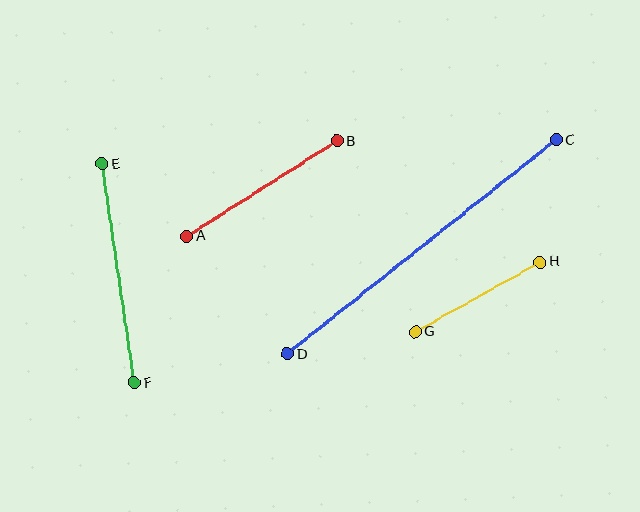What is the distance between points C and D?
The distance is approximately 344 pixels.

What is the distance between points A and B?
The distance is approximately 178 pixels.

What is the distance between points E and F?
The distance is approximately 221 pixels.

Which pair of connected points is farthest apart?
Points C and D are farthest apart.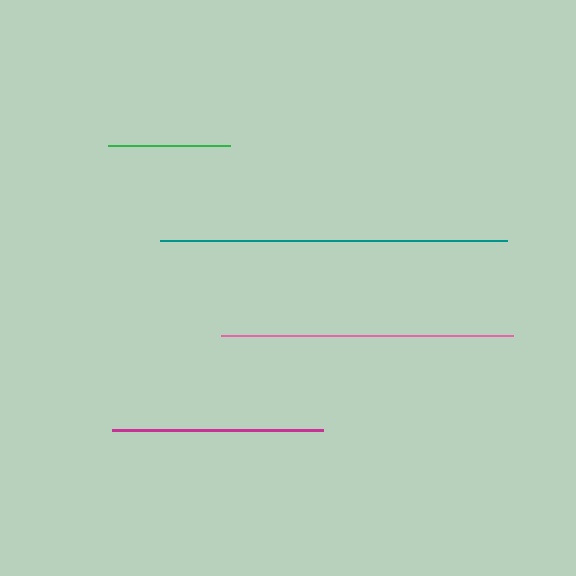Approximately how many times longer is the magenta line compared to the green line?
The magenta line is approximately 1.7 times the length of the green line.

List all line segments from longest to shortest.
From longest to shortest: teal, pink, magenta, green.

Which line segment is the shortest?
The green line is the shortest at approximately 123 pixels.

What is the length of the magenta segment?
The magenta segment is approximately 211 pixels long.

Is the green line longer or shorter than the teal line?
The teal line is longer than the green line.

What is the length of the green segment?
The green segment is approximately 123 pixels long.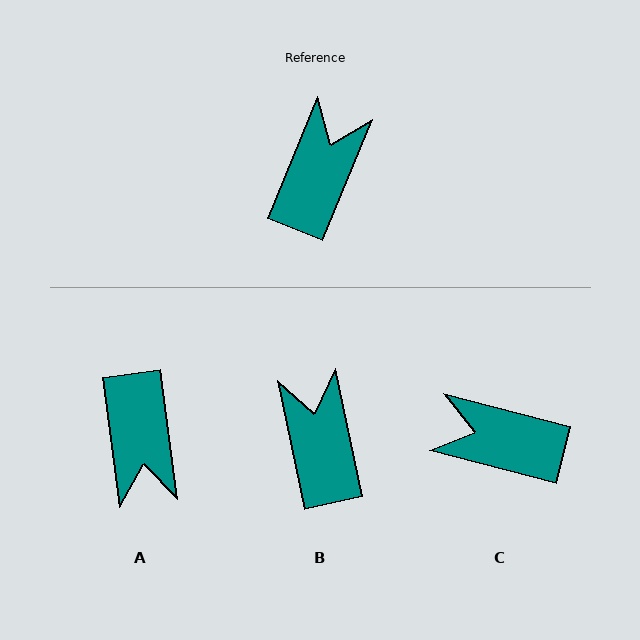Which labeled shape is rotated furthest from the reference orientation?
A, about 150 degrees away.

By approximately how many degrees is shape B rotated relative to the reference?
Approximately 34 degrees counter-clockwise.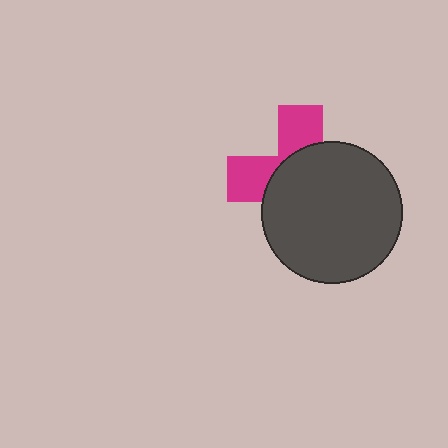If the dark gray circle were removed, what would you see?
You would see the complete magenta cross.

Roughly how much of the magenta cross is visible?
A small part of it is visible (roughly 35%).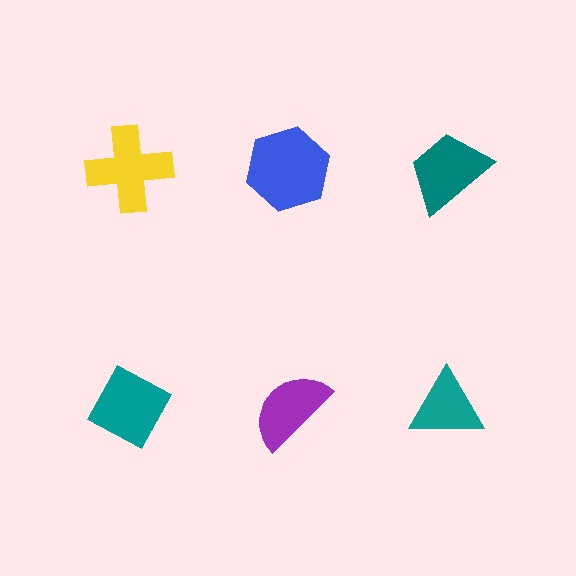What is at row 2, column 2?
A purple semicircle.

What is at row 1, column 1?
A yellow cross.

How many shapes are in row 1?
3 shapes.